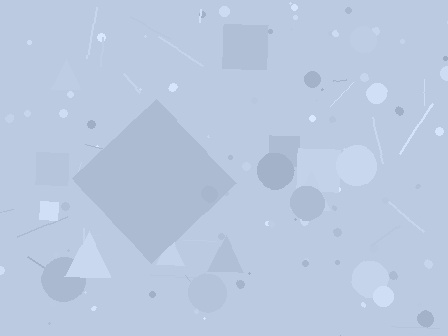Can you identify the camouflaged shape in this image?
The camouflaged shape is a diamond.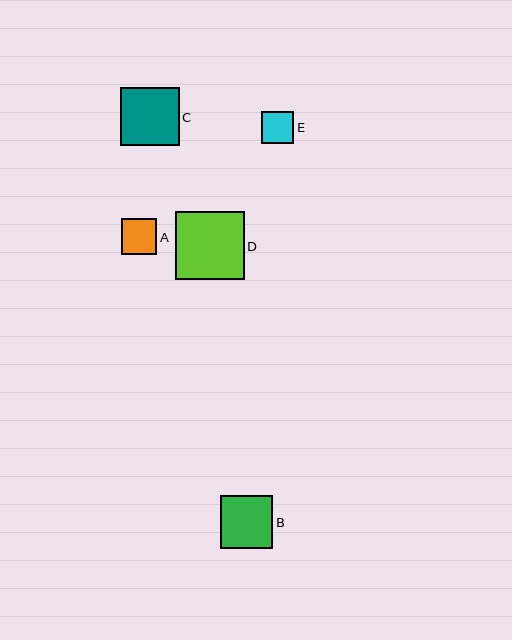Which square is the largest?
Square D is the largest with a size of approximately 68 pixels.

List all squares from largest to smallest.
From largest to smallest: D, C, B, A, E.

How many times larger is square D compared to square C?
Square D is approximately 1.2 times the size of square C.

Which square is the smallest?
Square E is the smallest with a size of approximately 32 pixels.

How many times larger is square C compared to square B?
Square C is approximately 1.1 times the size of square B.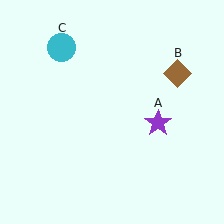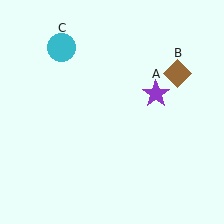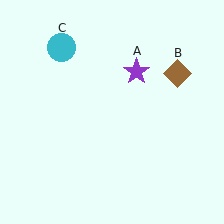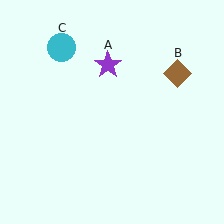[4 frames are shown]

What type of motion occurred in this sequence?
The purple star (object A) rotated counterclockwise around the center of the scene.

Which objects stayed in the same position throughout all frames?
Brown diamond (object B) and cyan circle (object C) remained stationary.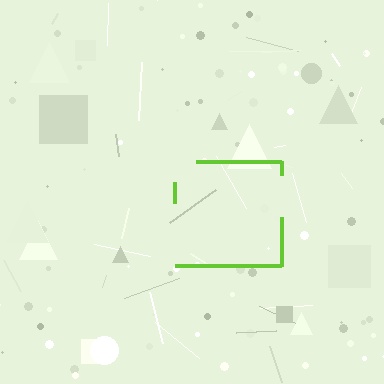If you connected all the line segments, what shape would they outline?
They would outline a square.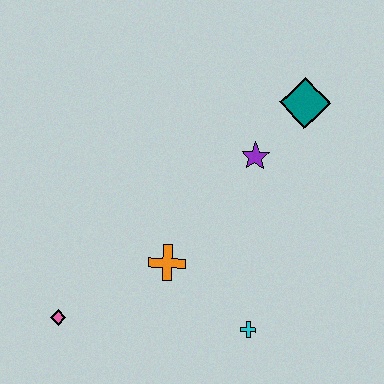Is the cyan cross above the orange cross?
No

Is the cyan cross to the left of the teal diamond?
Yes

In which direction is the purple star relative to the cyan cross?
The purple star is above the cyan cross.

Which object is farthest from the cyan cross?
The teal diamond is farthest from the cyan cross.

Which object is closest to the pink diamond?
The orange cross is closest to the pink diamond.